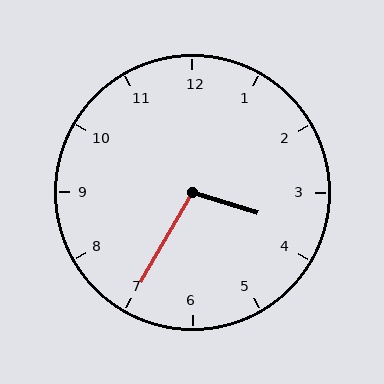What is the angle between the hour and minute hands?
Approximately 102 degrees.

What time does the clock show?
3:35.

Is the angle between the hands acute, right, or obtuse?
It is obtuse.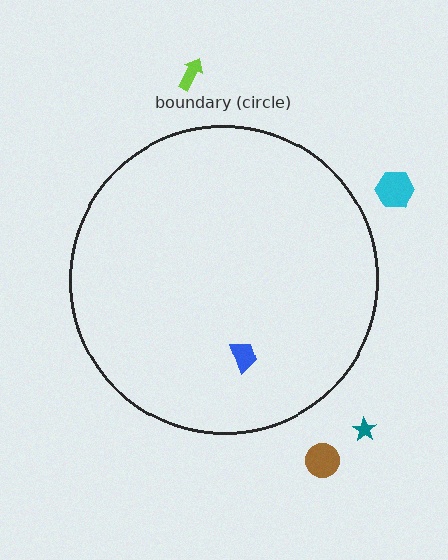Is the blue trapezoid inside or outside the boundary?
Inside.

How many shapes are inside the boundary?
1 inside, 4 outside.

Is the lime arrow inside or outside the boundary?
Outside.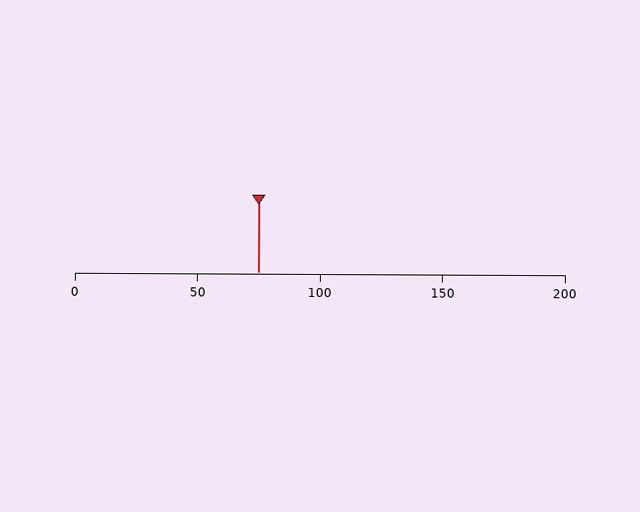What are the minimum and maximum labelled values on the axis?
The axis runs from 0 to 200.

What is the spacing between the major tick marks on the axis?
The major ticks are spaced 50 apart.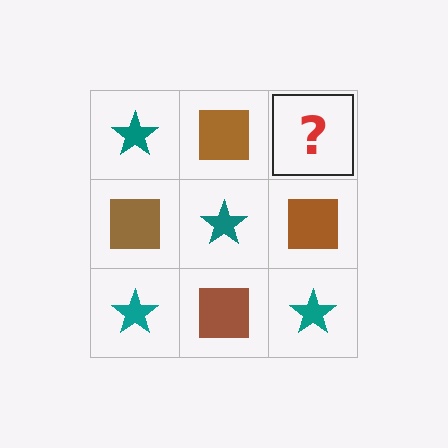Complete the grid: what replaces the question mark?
The question mark should be replaced with a teal star.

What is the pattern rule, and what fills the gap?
The rule is that it alternates teal star and brown square in a checkerboard pattern. The gap should be filled with a teal star.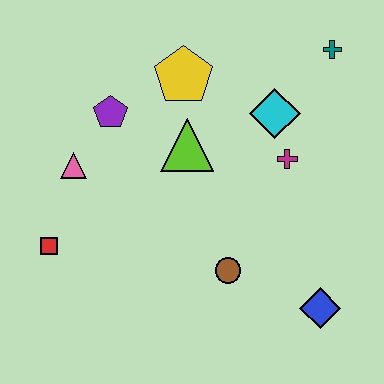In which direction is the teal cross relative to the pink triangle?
The teal cross is to the right of the pink triangle.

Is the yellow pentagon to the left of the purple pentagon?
No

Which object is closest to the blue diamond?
The brown circle is closest to the blue diamond.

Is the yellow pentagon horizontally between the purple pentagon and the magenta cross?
Yes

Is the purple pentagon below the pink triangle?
No